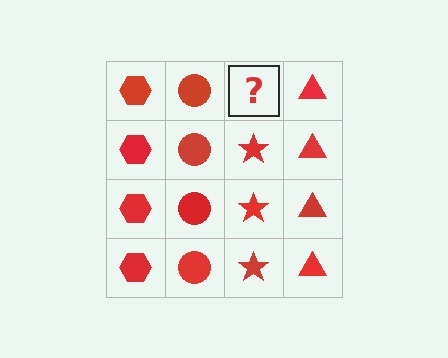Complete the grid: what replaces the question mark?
The question mark should be replaced with a red star.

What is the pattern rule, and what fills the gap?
The rule is that each column has a consistent shape. The gap should be filled with a red star.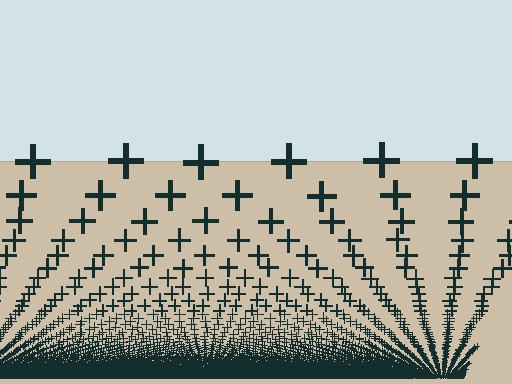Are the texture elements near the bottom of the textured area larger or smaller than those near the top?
Smaller. The gradient is inverted — elements near the bottom are smaller and denser.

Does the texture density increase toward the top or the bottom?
Density increases toward the bottom.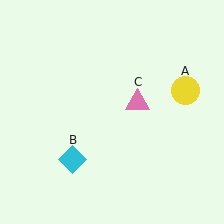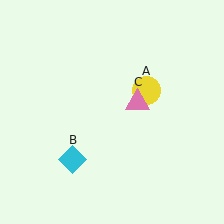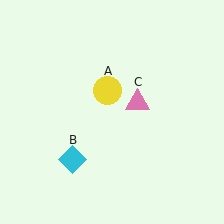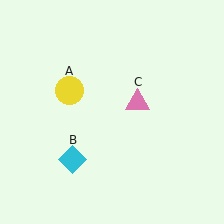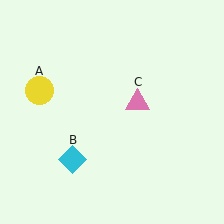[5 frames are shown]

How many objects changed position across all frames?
1 object changed position: yellow circle (object A).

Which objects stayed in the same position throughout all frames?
Cyan diamond (object B) and pink triangle (object C) remained stationary.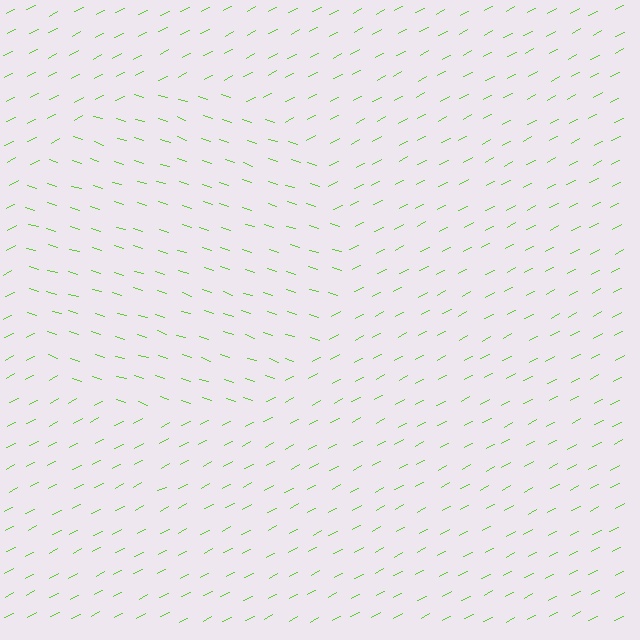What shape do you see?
I see a circle.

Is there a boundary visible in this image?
Yes, there is a texture boundary formed by a change in line orientation.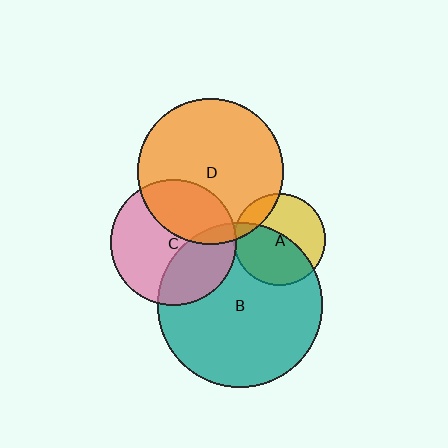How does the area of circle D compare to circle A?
Approximately 2.5 times.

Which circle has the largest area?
Circle B (teal).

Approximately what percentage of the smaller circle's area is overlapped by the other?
Approximately 5%.